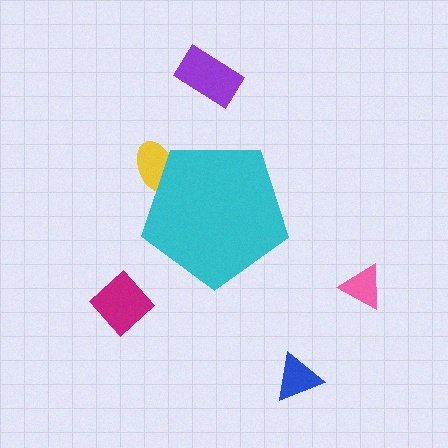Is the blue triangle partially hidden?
No, the blue triangle is fully visible.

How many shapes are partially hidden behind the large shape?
1 shape is partially hidden.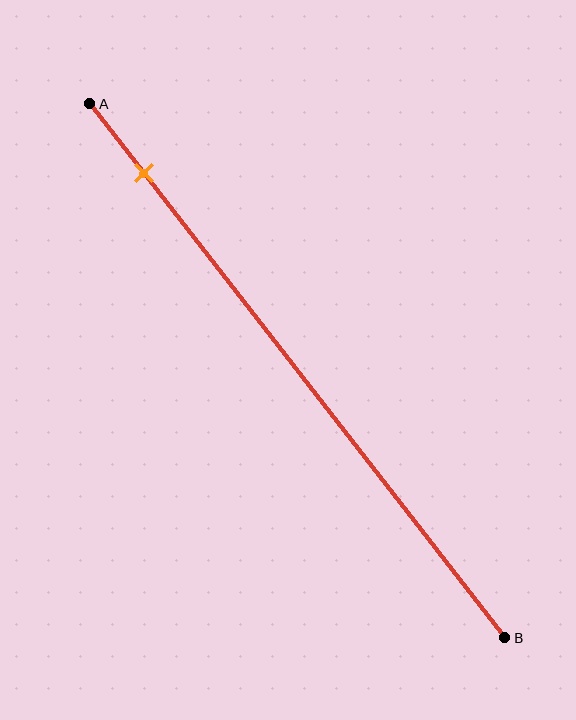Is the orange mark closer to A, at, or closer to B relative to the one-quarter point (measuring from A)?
The orange mark is closer to point A than the one-quarter point of segment AB.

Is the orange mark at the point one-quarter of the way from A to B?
No, the mark is at about 15% from A, not at the 25% one-quarter point.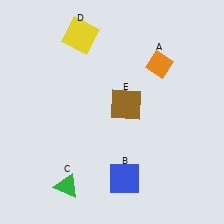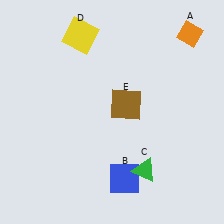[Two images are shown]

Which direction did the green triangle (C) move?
The green triangle (C) moved right.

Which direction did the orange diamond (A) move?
The orange diamond (A) moved up.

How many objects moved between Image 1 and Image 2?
2 objects moved between the two images.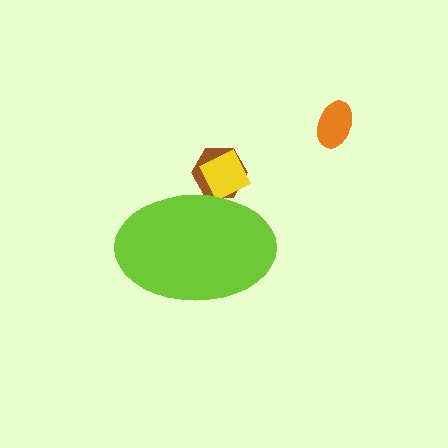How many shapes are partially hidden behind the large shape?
2 shapes are partially hidden.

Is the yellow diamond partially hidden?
Yes, the yellow diamond is partially hidden behind the lime ellipse.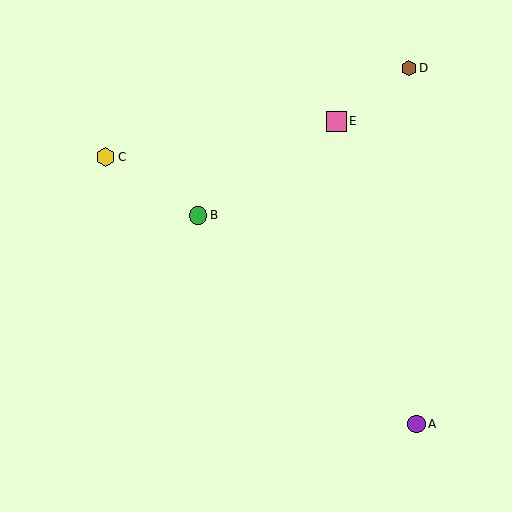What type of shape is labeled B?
Shape B is a green circle.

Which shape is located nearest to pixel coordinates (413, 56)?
The brown hexagon (labeled D) at (409, 68) is nearest to that location.